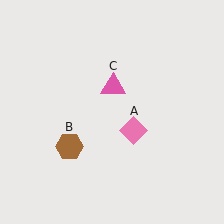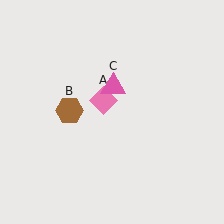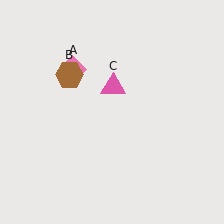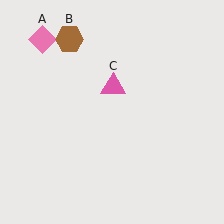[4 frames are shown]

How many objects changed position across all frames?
2 objects changed position: pink diamond (object A), brown hexagon (object B).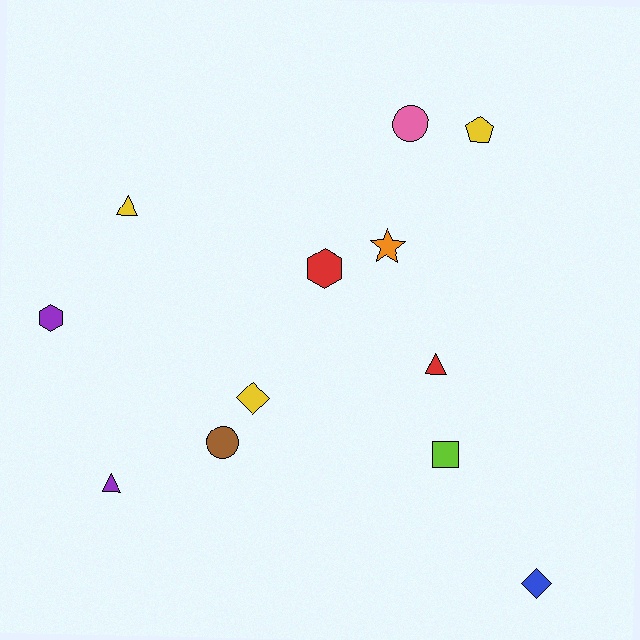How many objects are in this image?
There are 12 objects.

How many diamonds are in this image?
There are 2 diamonds.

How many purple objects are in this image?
There are 2 purple objects.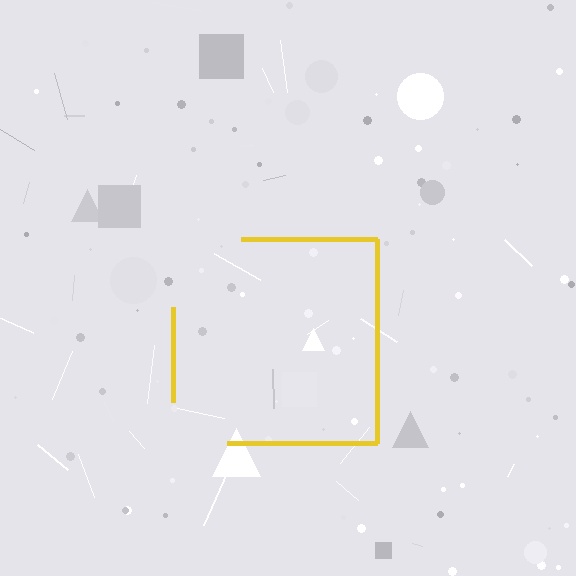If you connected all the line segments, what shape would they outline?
They would outline a square.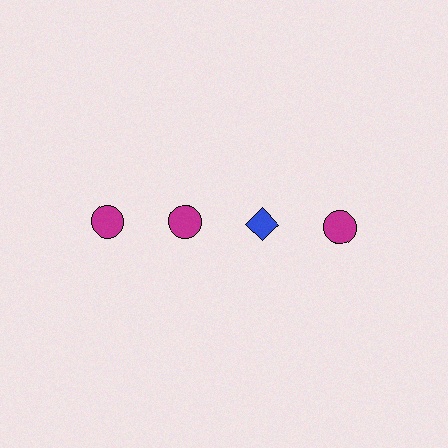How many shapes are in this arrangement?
There are 4 shapes arranged in a grid pattern.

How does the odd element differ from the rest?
It differs in both color (blue instead of magenta) and shape (diamond instead of circle).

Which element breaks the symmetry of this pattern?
The blue diamond in the top row, center column breaks the symmetry. All other shapes are magenta circles.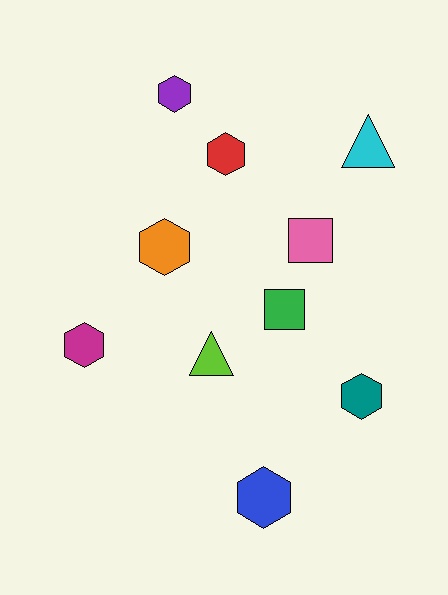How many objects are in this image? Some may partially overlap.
There are 10 objects.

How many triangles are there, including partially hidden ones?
There are 2 triangles.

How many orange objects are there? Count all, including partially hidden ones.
There is 1 orange object.